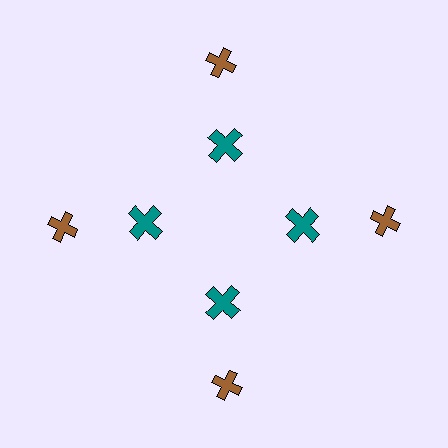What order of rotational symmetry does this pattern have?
This pattern has 4-fold rotational symmetry.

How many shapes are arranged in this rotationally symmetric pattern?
There are 8 shapes, arranged in 4 groups of 2.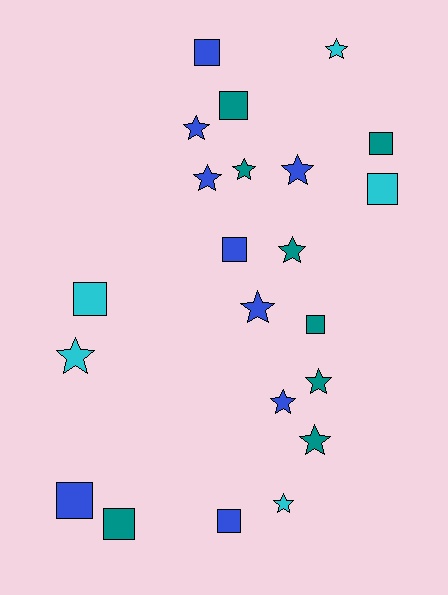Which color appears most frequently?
Blue, with 9 objects.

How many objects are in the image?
There are 22 objects.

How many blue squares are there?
There are 4 blue squares.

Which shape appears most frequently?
Star, with 12 objects.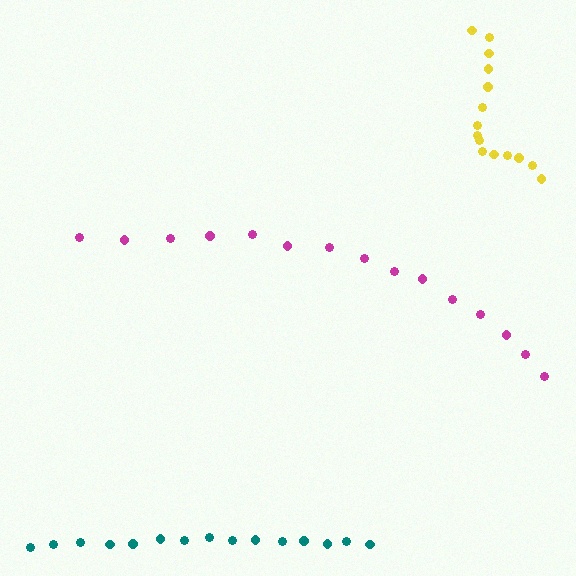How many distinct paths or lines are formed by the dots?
There are 3 distinct paths.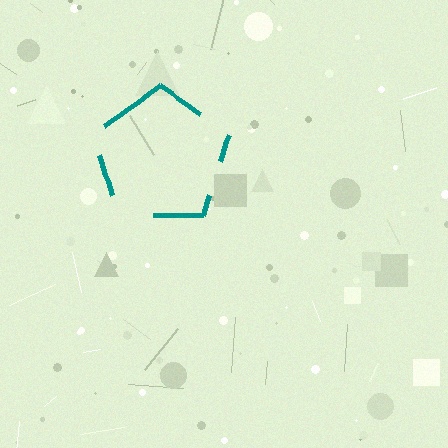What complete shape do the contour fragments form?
The contour fragments form a pentagon.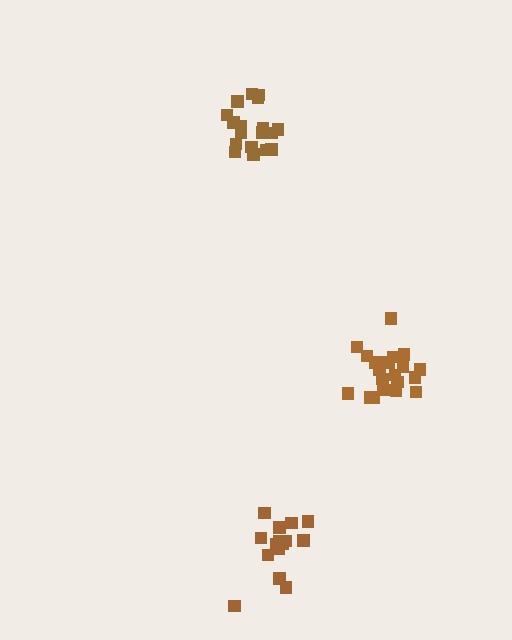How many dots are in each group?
Group 1: 18 dots, Group 2: 15 dots, Group 3: 20 dots (53 total).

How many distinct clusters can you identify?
There are 3 distinct clusters.